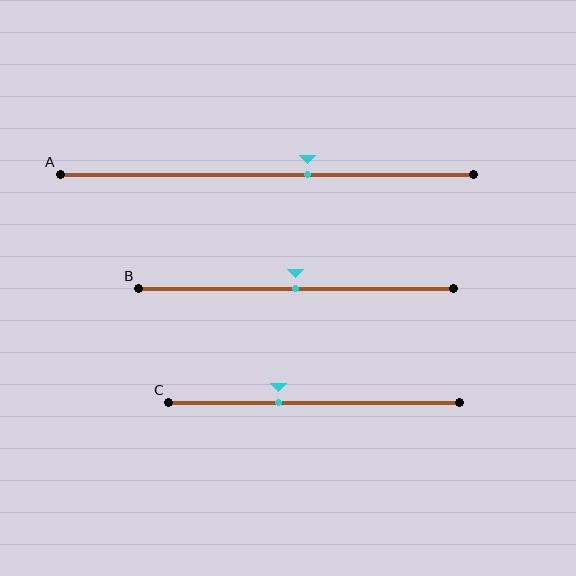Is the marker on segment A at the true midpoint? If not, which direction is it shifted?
No, the marker on segment A is shifted to the right by about 10% of the segment length.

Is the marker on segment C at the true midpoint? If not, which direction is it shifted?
No, the marker on segment C is shifted to the left by about 12% of the segment length.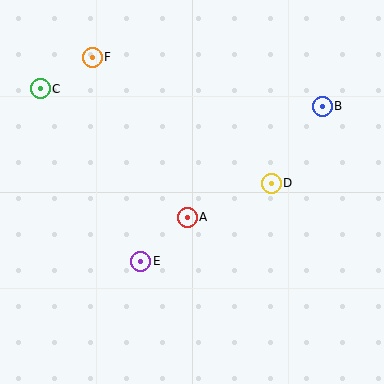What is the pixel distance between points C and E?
The distance between C and E is 200 pixels.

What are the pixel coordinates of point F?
Point F is at (92, 57).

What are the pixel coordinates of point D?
Point D is at (271, 183).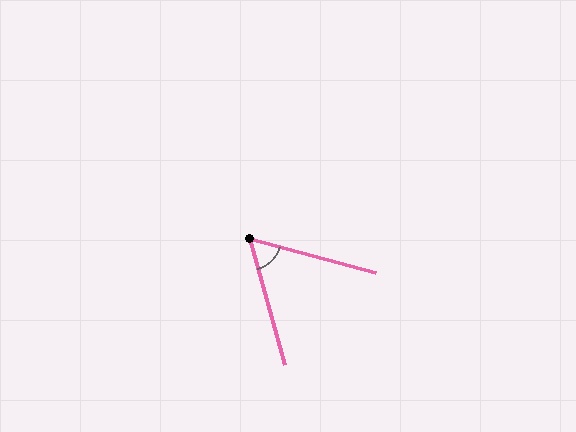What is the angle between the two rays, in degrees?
Approximately 59 degrees.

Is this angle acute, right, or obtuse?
It is acute.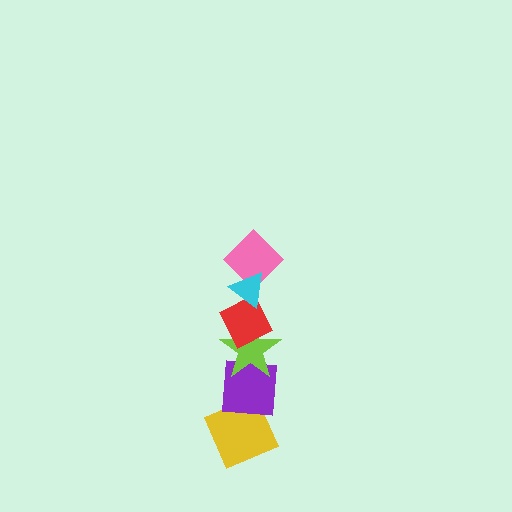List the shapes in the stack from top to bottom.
From top to bottom: the cyan triangle, the pink diamond, the red diamond, the lime star, the purple square, the yellow diamond.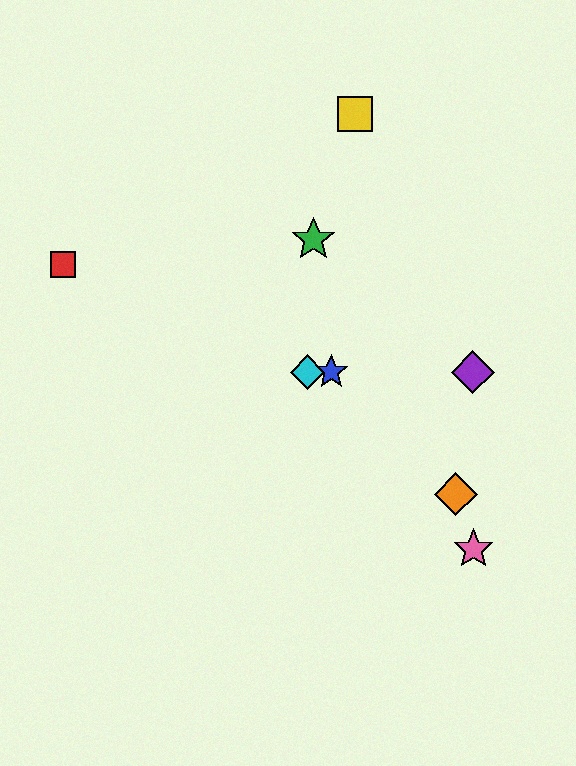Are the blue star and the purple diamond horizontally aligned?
Yes, both are at y≈372.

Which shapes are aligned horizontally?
The blue star, the purple diamond, the cyan diamond are aligned horizontally.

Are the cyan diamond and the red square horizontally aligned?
No, the cyan diamond is at y≈372 and the red square is at y≈264.